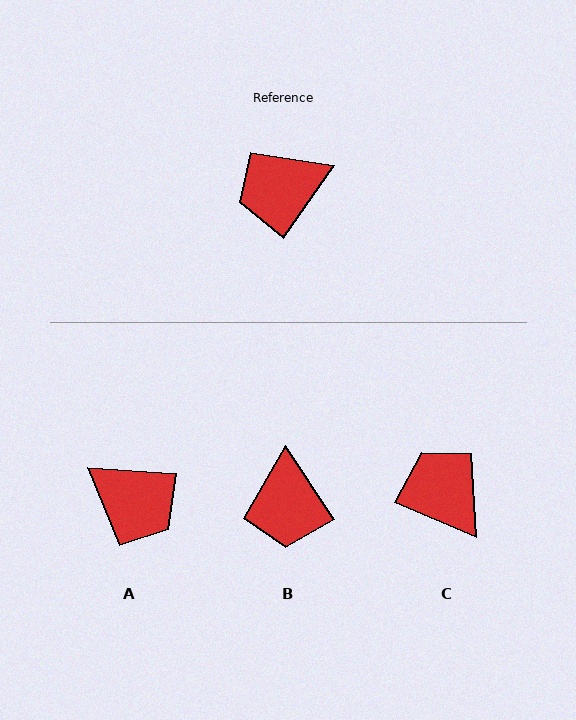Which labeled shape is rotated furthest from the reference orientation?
A, about 121 degrees away.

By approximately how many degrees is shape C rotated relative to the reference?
Approximately 78 degrees clockwise.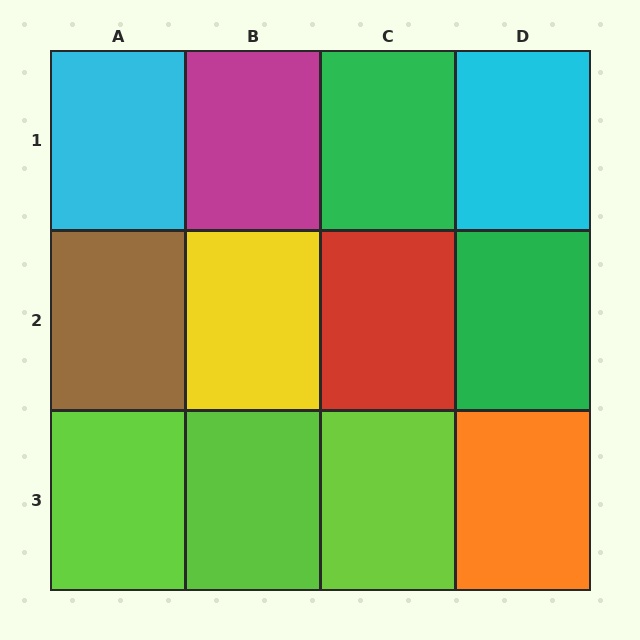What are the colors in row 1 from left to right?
Cyan, magenta, green, cyan.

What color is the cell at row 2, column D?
Green.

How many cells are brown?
1 cell is brown.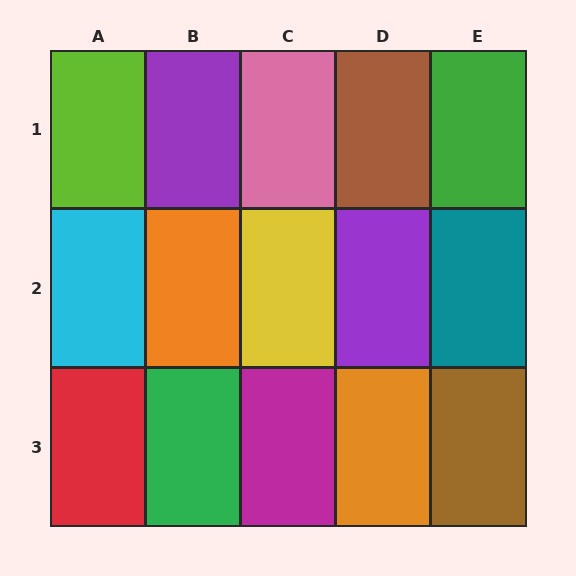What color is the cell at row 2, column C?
Yellow.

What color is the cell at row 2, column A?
Cyan.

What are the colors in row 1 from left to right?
Lime, purple, pink, brown, green.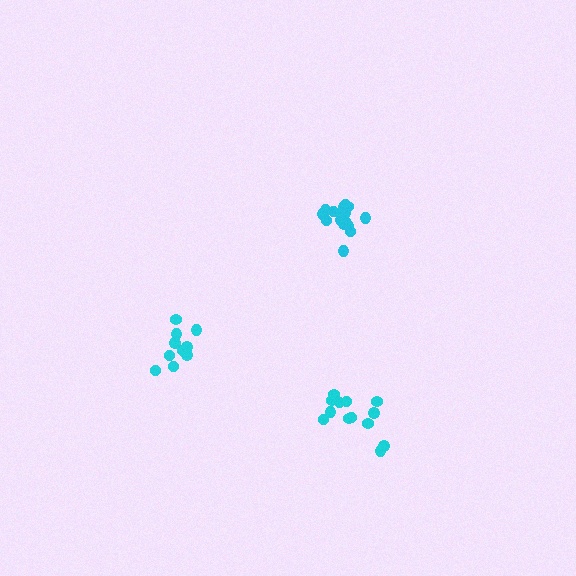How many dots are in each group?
Group 1: 15 dots, Group 2: 13 dots, Group 3: 10 dots (38 total).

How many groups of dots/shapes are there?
There are 3 groups.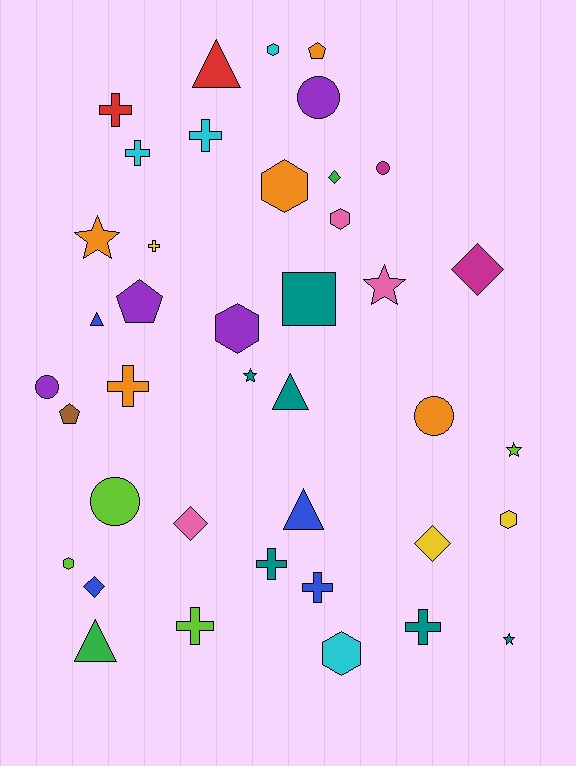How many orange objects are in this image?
There are 5 orange objects.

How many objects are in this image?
There are 40 objects.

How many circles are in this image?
There are 5 circles.